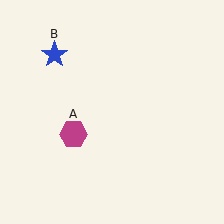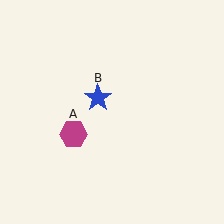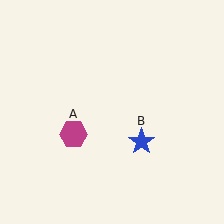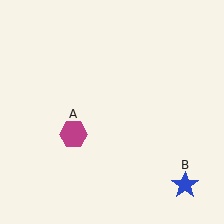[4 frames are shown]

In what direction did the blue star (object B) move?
The blue star (object B) moved down and to the right.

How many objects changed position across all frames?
1 object changed position: blue star (object B).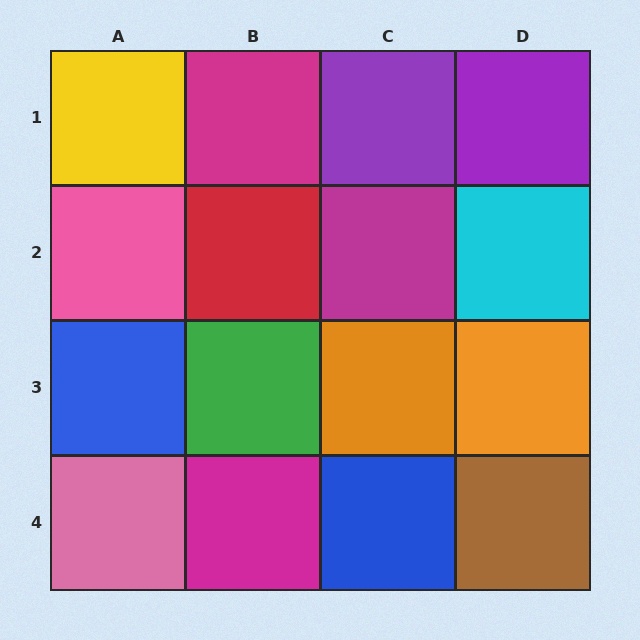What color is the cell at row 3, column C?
Orange.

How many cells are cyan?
1 cell is cyan.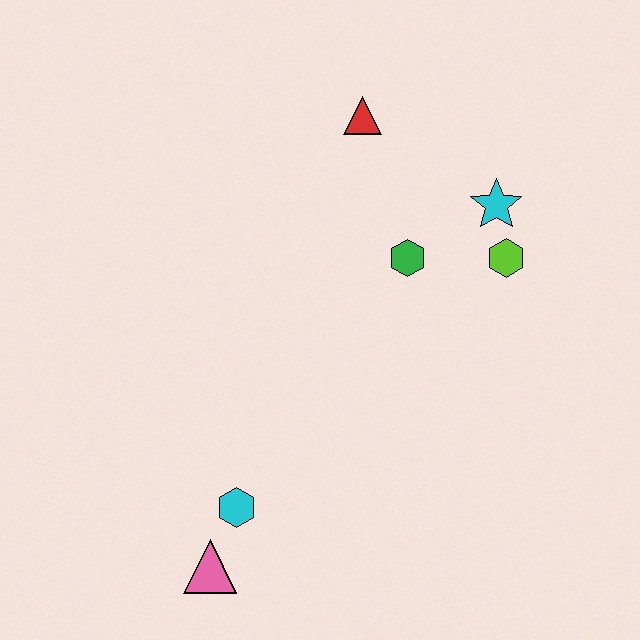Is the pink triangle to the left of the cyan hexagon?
Yes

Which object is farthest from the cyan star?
The pink triangle is farthest from the cyan star.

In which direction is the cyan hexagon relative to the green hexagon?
The cyan hexagon is below the green hexagon.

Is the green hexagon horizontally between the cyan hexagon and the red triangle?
No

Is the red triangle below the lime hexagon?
No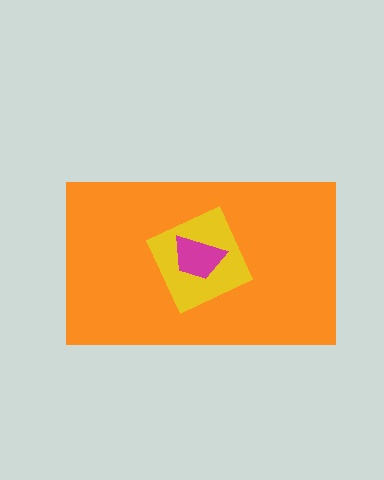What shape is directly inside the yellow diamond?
The magenta trapezoid.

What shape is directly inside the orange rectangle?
The yellow diamond.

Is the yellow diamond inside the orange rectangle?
Yes.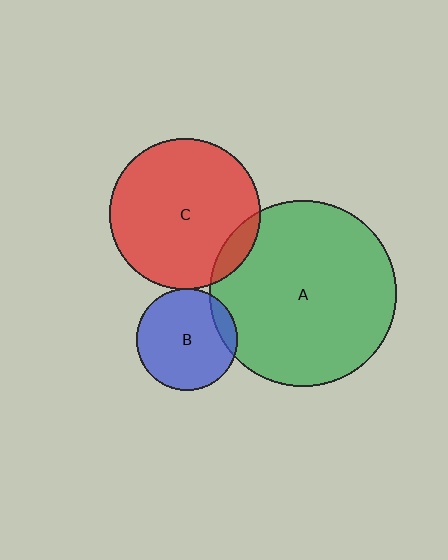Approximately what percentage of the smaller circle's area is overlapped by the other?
Approximately 5%.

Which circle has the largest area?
Circle A (green).